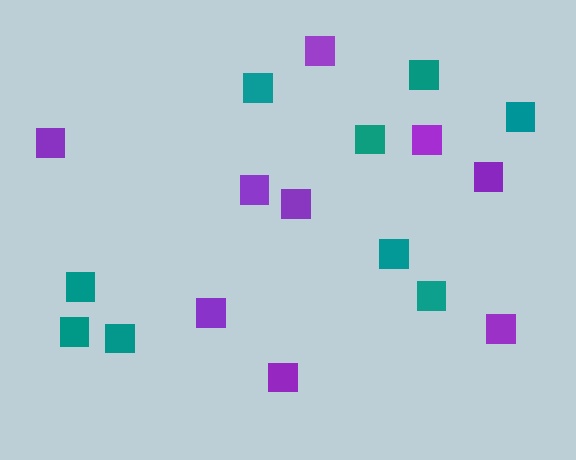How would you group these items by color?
There are 2 groups: one group of purple squares (9) and one group of teal squares (9).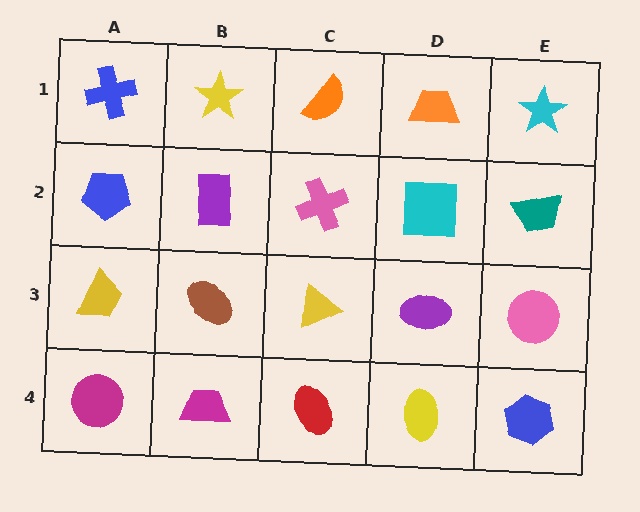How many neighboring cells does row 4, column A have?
2.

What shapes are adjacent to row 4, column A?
A yellow trapezoid (row 3, column A), a magenta trapezoid (row 4, column B).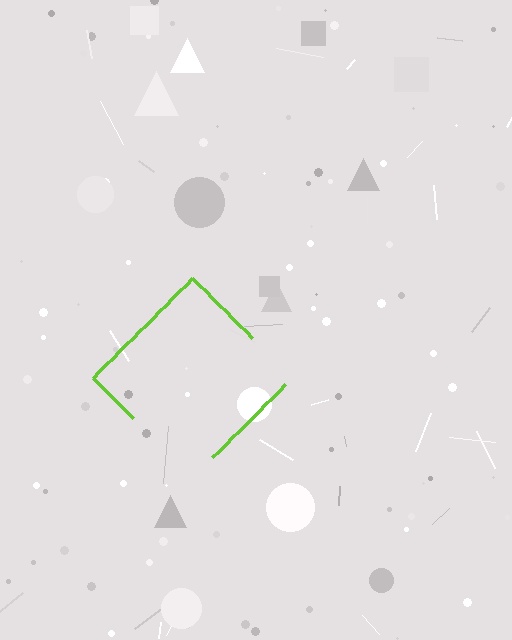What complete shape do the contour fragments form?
The contour fragments form a diamond.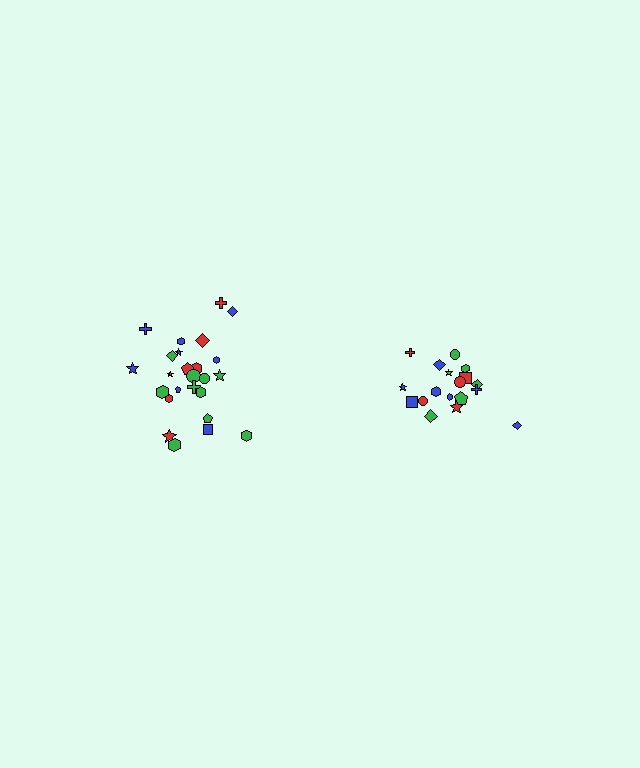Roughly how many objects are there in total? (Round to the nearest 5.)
Roughly 45 objects in total.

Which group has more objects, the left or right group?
The left group.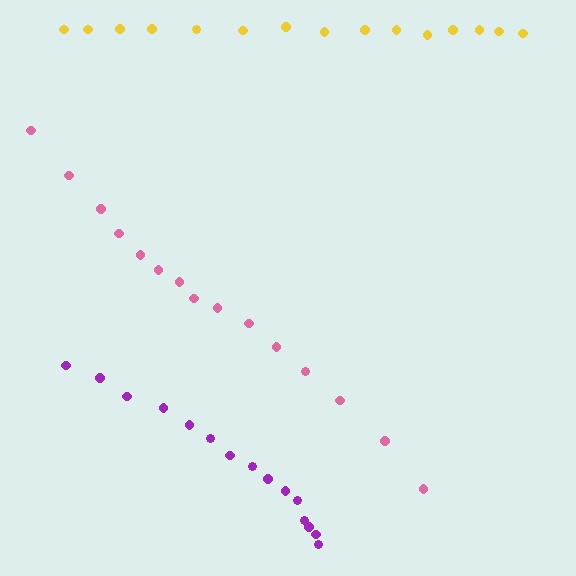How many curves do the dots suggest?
There are 3 distinct paths.